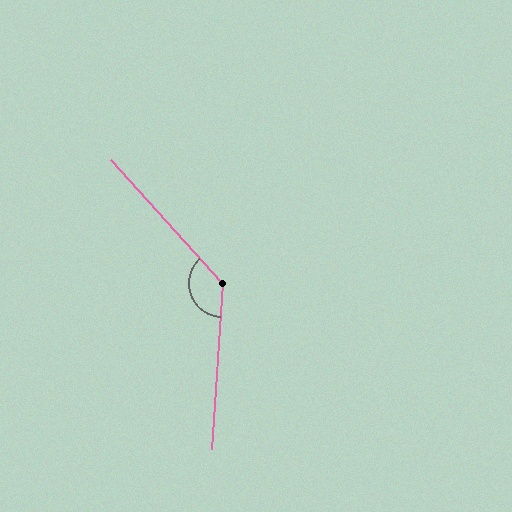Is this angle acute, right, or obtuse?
It is obtuse.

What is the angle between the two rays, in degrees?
Approximately 134 degrees.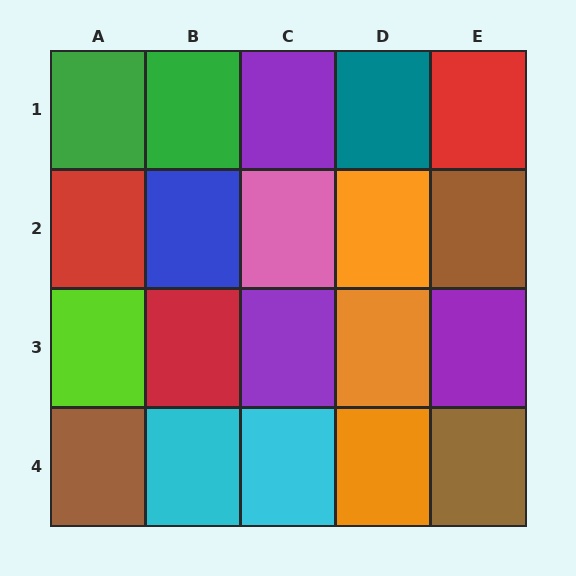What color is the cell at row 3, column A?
Lime.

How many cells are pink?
1 cell is pink.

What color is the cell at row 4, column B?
Cyan.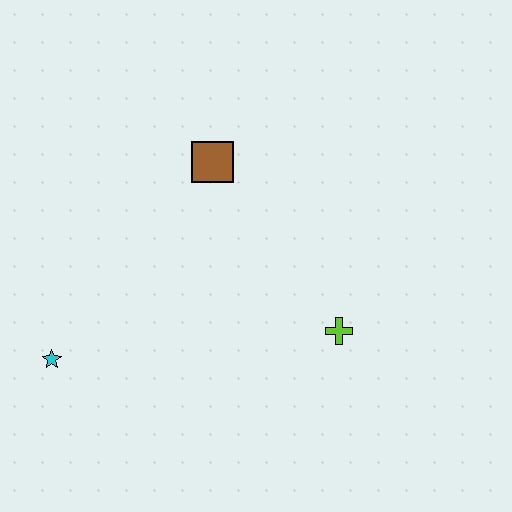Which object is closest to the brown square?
The lime cross is closest to the brown square.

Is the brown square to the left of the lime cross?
Yes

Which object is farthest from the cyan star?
The lime cross is farthest from the cyan star.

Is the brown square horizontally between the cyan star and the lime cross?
Yes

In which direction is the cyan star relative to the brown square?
The cyan star is below the brown square.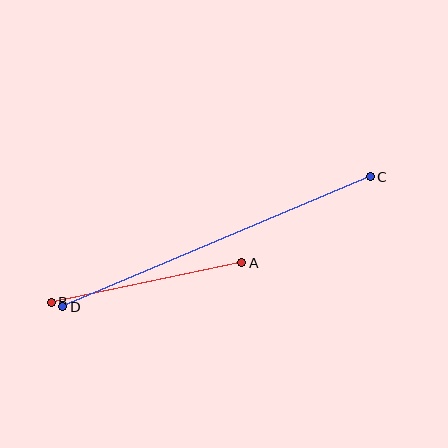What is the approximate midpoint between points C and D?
The midpoint is at approximately (216, 242) pixels.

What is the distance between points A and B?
The distance is approximately 195 pixels.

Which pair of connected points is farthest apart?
Points C and D are farthest apart.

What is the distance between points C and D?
The distance is approximately 334 pixels.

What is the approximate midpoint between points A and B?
The midpoint is at approximately (147, 283) pixels.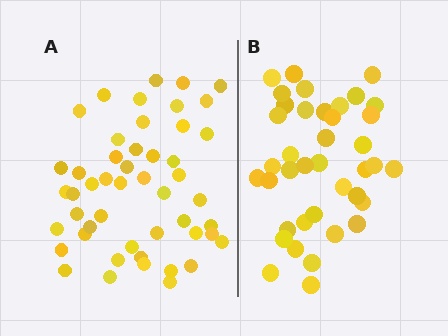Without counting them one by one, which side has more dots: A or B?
Region A (the left region) has more dots.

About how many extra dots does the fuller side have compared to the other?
Region A has roughly 10 or so more dots than region B.